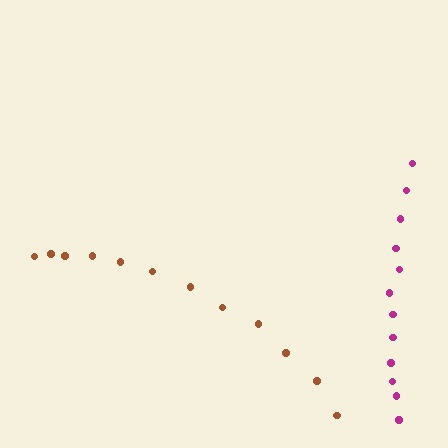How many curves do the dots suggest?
There are 2 distinct paths.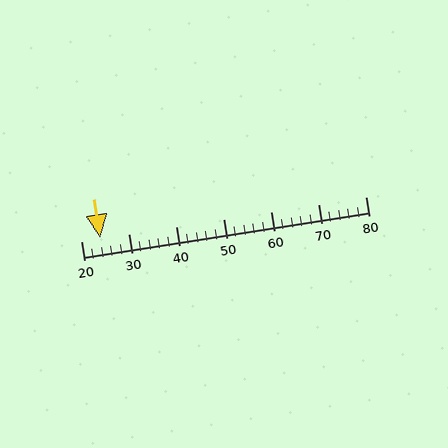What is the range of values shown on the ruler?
The ruler shows values from 20 to 80.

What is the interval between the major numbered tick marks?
The major tick marks are spaced 10 units apart.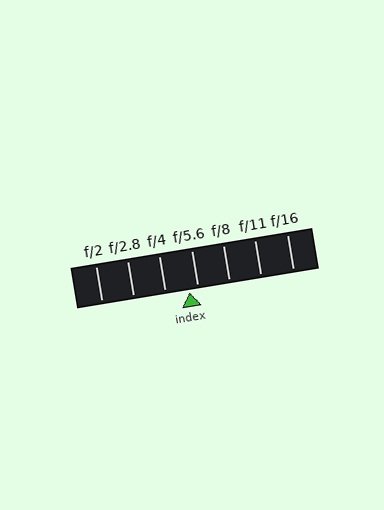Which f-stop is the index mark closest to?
The index mark is closest to f/5.6.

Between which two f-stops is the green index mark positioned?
The index mark is between f/4 and f/5.6.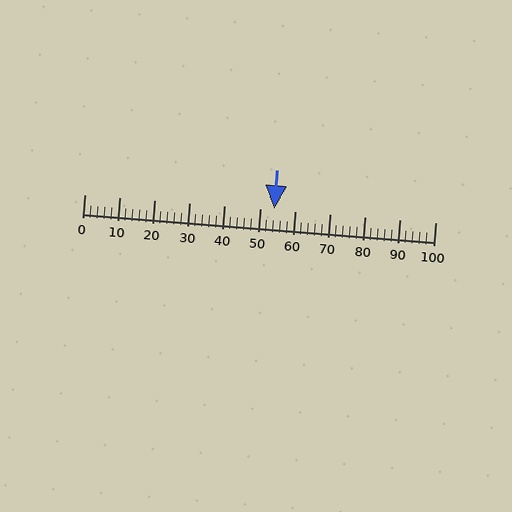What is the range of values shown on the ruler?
The ruler shows values from 0 to 100.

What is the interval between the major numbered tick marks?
The major tick marks are spaced 10 units apart.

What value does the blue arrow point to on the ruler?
The blue arrow points to approximately 54.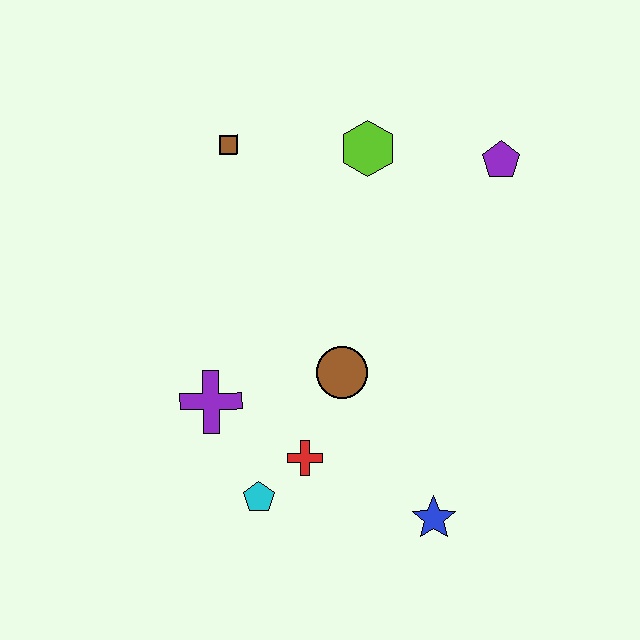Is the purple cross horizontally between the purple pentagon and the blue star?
No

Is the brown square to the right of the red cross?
No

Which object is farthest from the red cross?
The purple pentagon is farthest from the red cross.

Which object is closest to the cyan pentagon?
The red cross is closest to the cyan pentagon.